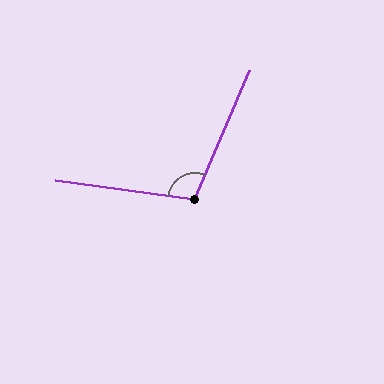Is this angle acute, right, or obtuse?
It is obtuse.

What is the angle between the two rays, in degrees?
Approximately 105 degrees.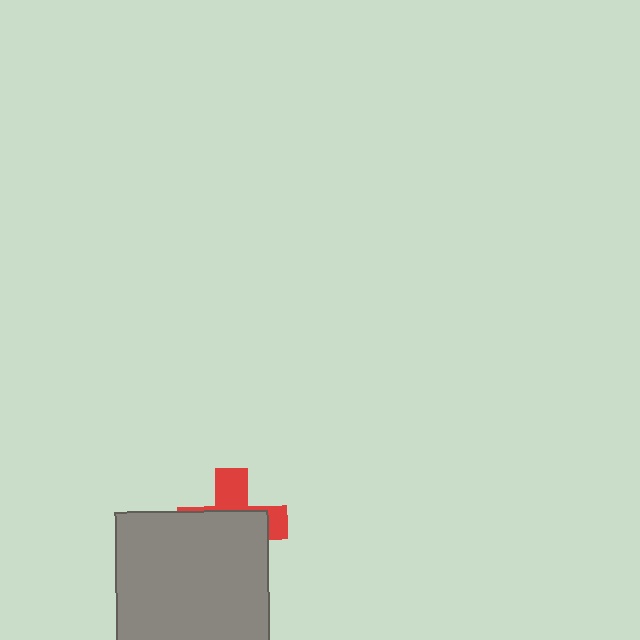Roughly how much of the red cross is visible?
A small part of it is visible (roughly 37%).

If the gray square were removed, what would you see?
You would see the complete red cross.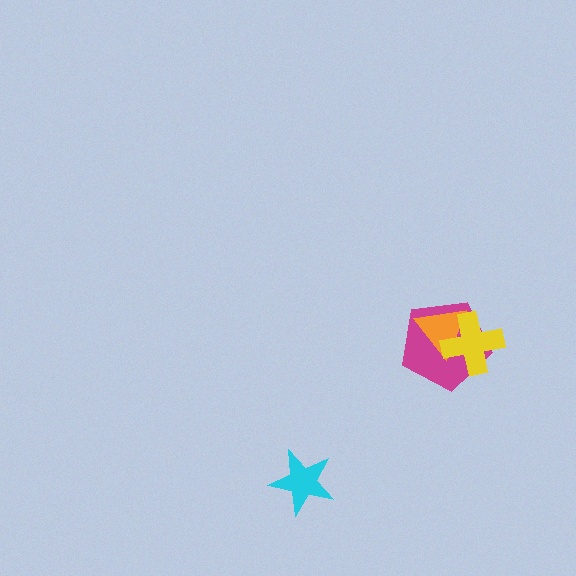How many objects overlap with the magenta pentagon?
2 objects overlap with the magenta pentagon.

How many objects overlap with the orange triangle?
2 objects overlap with the orange triangle.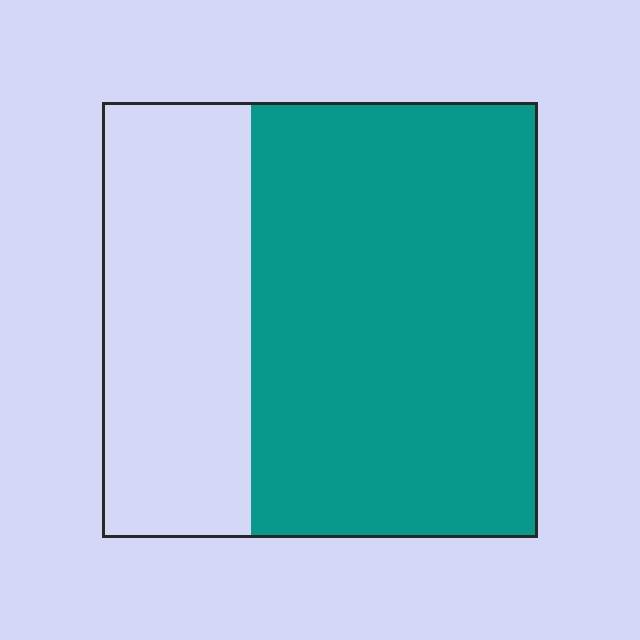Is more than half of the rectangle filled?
Yes.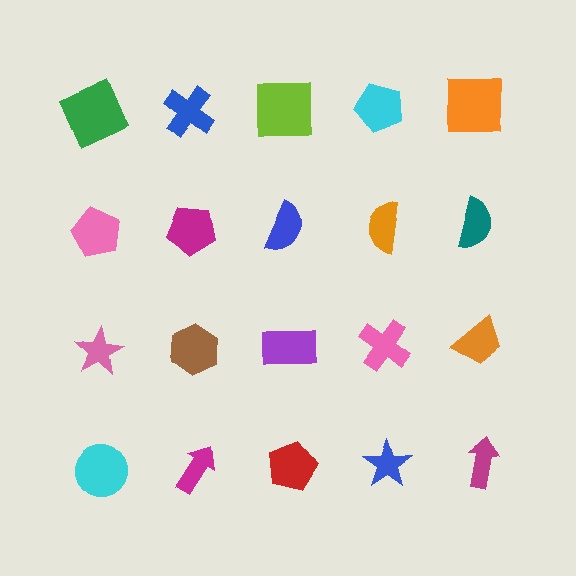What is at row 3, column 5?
An orange trapezoid.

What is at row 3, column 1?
A pink star.